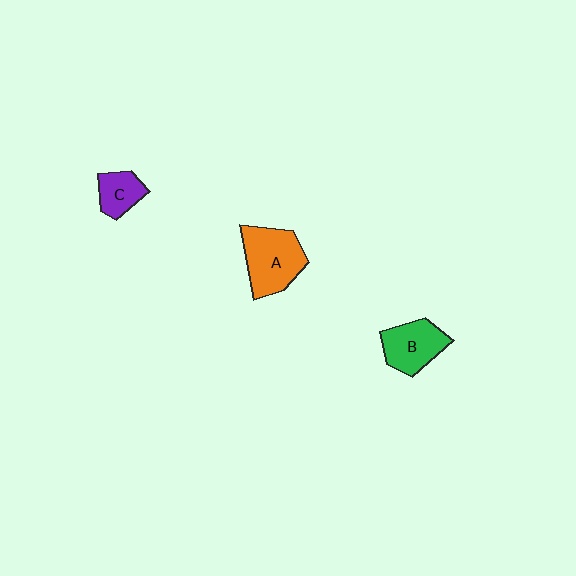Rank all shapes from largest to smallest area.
From largest to smallest: A (orange), B (green), C (purple).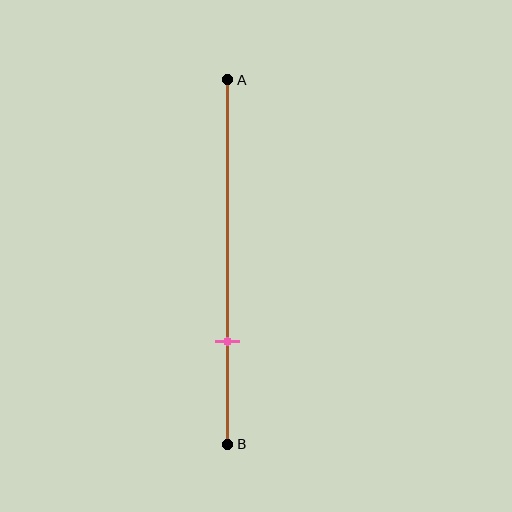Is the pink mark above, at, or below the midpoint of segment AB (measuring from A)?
The pink mark is below the midpoint of segment AB.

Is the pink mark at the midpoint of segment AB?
No, the mark is at about 70% from A, not at the 50% midpoint.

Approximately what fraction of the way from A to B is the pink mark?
The pink mark is approximately 70% of the way from A to B.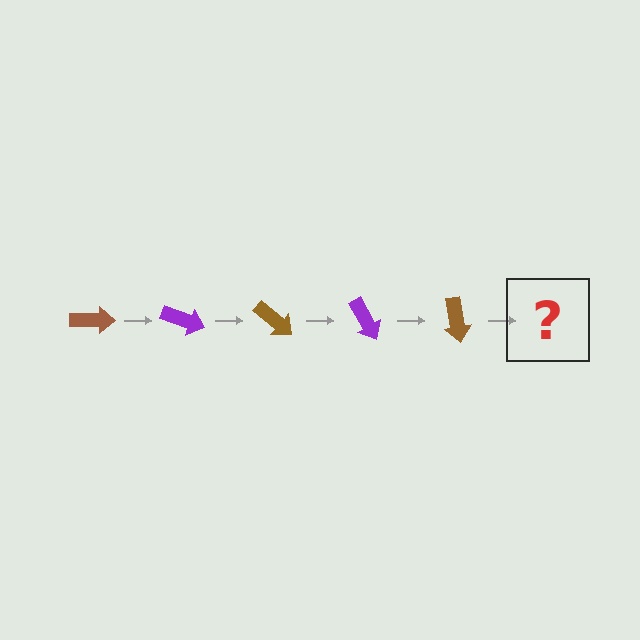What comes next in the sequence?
The next element should be a purple arrow, rotated 100 degrees from the start.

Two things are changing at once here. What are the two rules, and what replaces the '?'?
The two rules are that it rotates 20 degrees each step and the color cycles through brown and purple. The '?' should be a purple arrow, rotated 100 degrees from the start.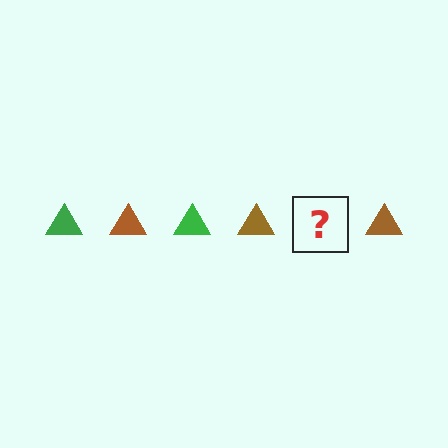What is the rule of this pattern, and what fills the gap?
The rule is that the pattern cycles through green, brown triangles. The gap should be filled with a green triangle.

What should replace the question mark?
The question mark should be replaced with a green triangle.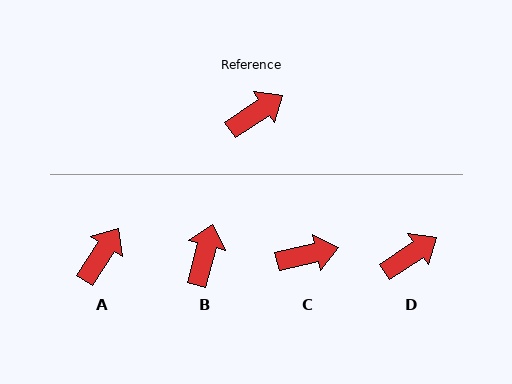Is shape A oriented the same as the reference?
No, it is off by about 23 degrees.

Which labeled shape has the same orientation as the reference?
D.